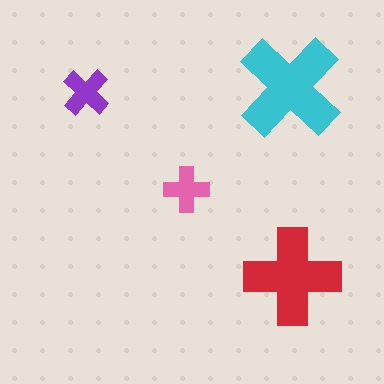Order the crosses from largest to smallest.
the cyan one, the red one, the purple one, the pink one.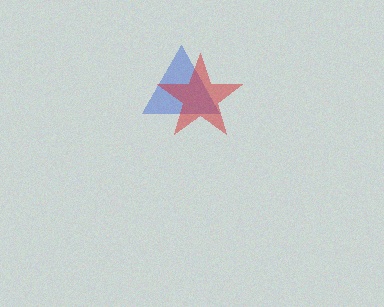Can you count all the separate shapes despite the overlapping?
Yes, there are 2 separate shapes.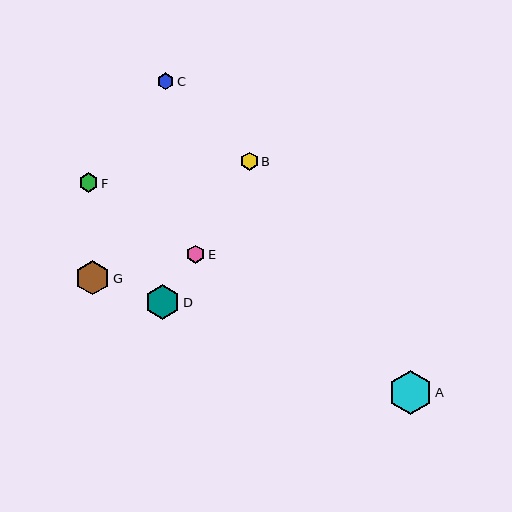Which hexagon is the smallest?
Hexagon C is the smallest with a size of approximately 17 pixels.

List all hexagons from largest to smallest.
From largest to smallest: A, D, G, F, E, B, C.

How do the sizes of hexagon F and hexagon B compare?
Hexagon F and hexagon B are approximately the same size.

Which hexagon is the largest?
Hexagon A is the largest with a size of approximately 44 pixels.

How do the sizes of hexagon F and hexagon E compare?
Hexagon F and hexagon E are approximately the same size.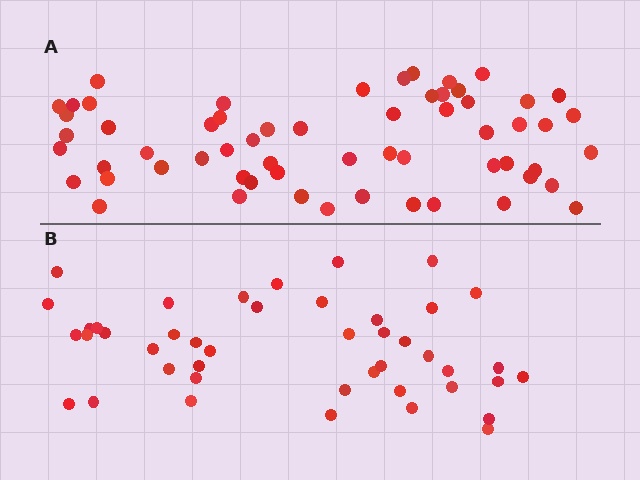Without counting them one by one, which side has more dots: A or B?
Region A (the top region) has more dots.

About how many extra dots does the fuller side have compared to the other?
Region A has approximately 15 more dots than region B.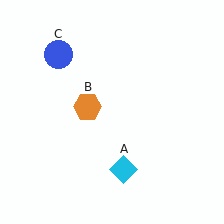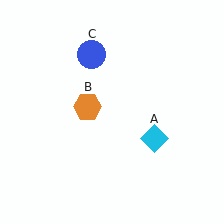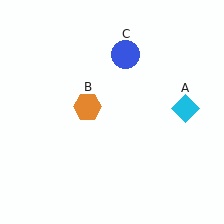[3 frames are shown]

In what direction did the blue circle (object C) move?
The blue circle (object C) moved right.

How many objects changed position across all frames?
2 objects changed position: cyan diamond (object A), blue circle (object C).